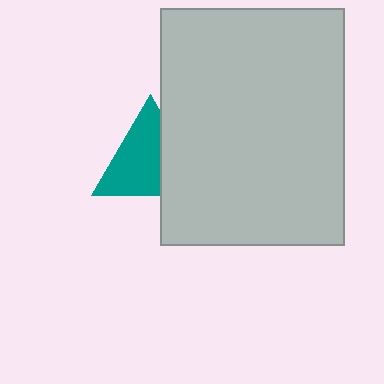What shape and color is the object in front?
The object in front is a light gray rectangle.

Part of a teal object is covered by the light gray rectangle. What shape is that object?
It is a triangle.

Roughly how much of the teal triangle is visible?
About half of it is visible (roughly 65%).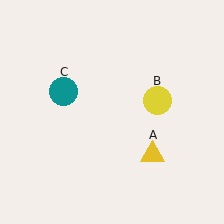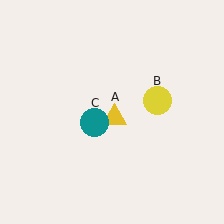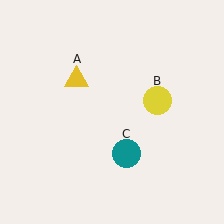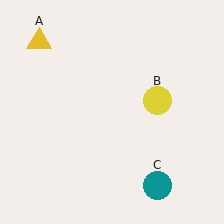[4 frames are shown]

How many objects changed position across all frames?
2 objects changed position: yellow triangle (object A), teal circle (object C).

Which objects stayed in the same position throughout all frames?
Yellow circle (object B) remained stationary.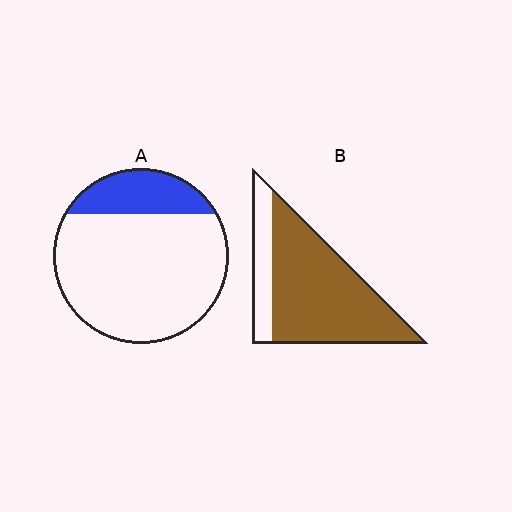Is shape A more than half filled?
No.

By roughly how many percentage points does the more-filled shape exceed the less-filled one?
By roughly 60 percentage points (B over A).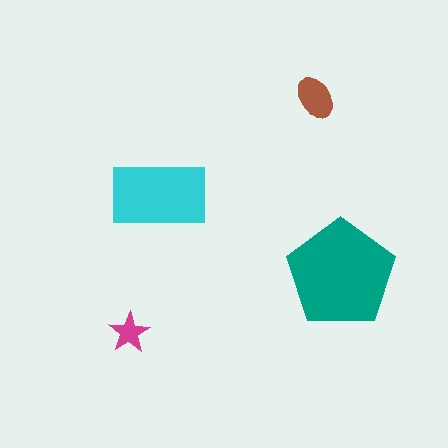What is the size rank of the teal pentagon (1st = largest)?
1st.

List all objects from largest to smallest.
The teal pentagon, the cyan rectangle, the brown ellipse, the magenta star.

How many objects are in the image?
There are 4 objects in the image.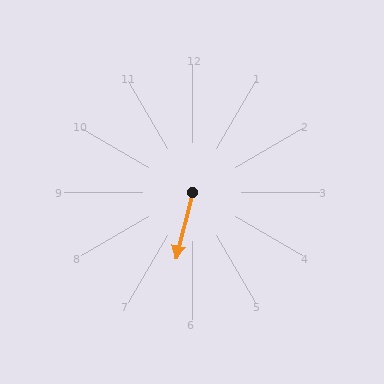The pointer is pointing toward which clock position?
Roughly 6 o'clock.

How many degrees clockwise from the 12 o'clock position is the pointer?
Approximately 194 degrees.